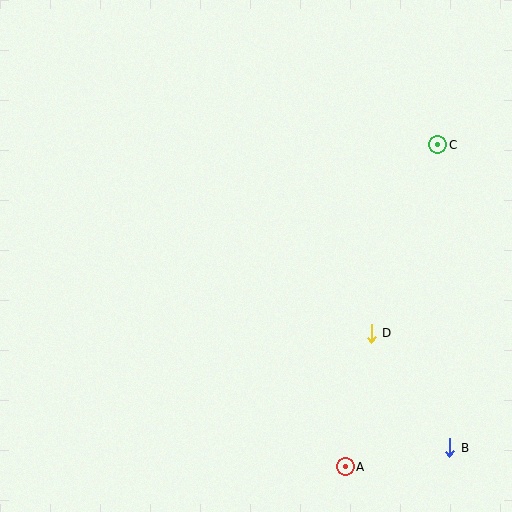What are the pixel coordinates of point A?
Point A is at (345, 467).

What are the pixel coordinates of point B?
Point B is at (450, 448).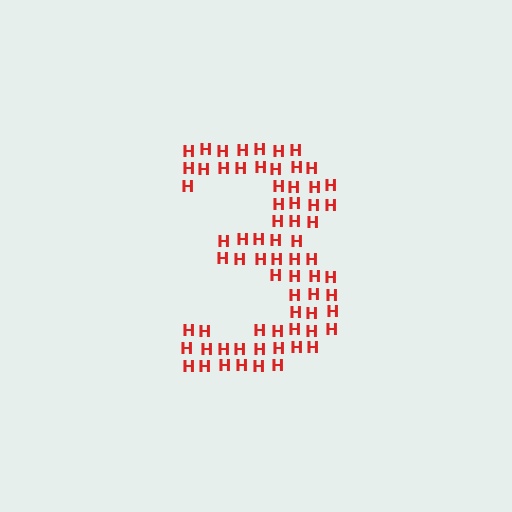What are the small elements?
The small elements are letter H's.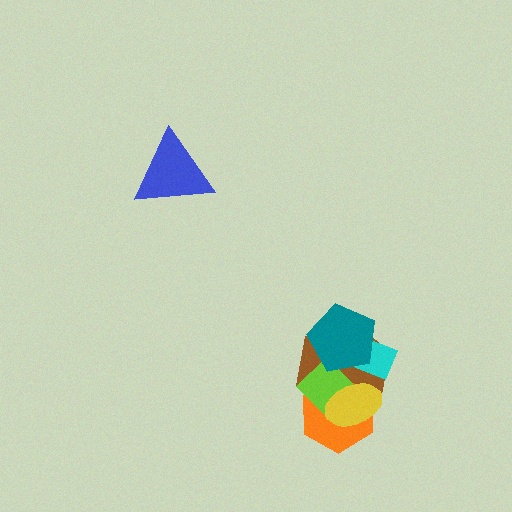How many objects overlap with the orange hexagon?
3 objects overlap with the orange hexagon.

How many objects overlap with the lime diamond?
4 objects overlap with the lime diamond.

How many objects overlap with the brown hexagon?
5 objects overlap with the brown hexagon.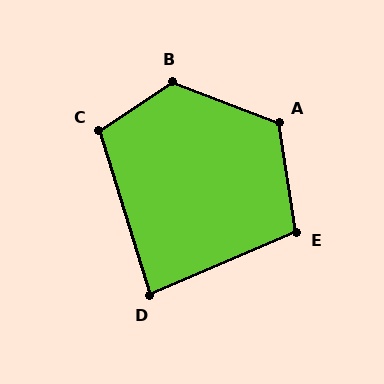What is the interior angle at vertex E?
Approximately 105 degrees (obtuse).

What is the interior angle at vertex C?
Approximately 106 degrees (obtuse).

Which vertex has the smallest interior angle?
D, at approximately 84 degrees.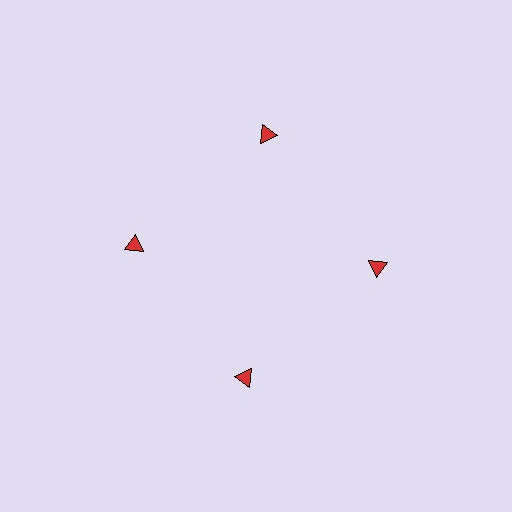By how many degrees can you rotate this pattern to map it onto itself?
The pattern maps onto itself every 90 degrees of rotation.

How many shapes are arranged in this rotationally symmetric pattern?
There are 4 shapes, arranged in 4 groups of 1.